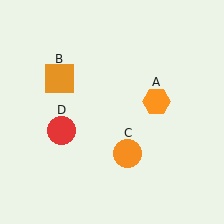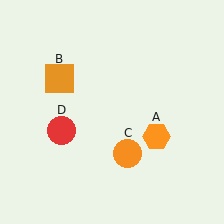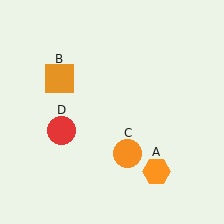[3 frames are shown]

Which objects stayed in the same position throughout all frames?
Orange square (object B) and orange circle (object C) and red circle (object D) remained stationary.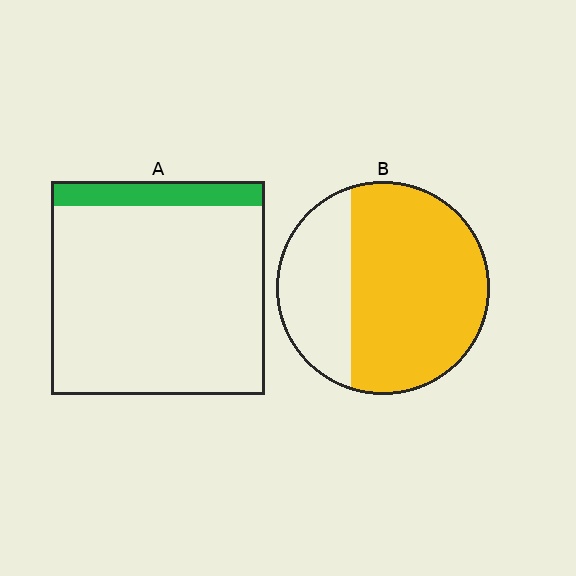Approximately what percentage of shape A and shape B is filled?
A is approximately 10% and B is approximately 70%.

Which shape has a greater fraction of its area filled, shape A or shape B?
Shape B.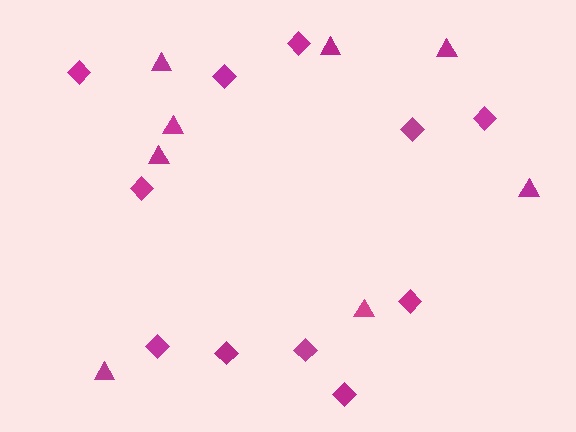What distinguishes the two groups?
There are 2 groups: one group of triangles (8) and one group of diamonds (11).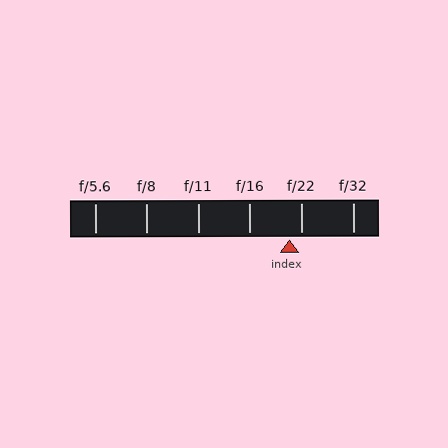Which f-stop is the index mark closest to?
The index mark is closest to f/22.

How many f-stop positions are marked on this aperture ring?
There are 6 f-stop positions marked.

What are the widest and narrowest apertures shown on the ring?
The widest aperture shown is f/5.6 and the narrowest is f/32.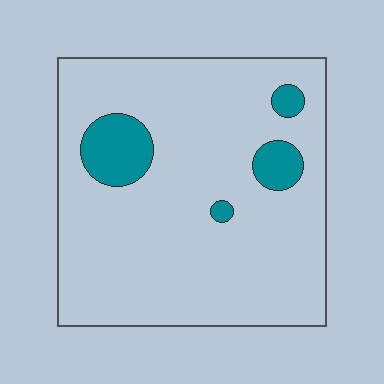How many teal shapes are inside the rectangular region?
4.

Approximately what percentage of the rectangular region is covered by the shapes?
Approximately 10%.